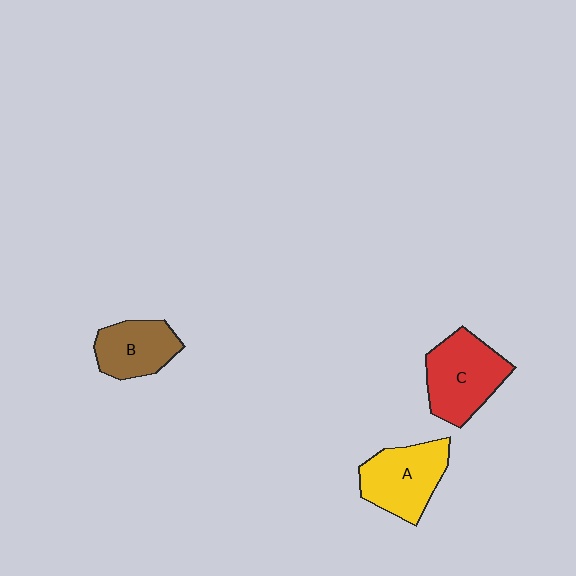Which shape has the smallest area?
Shape B (brown).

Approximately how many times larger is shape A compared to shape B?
Approximately 1.3 times.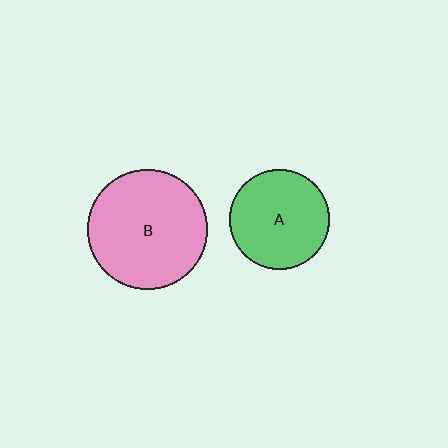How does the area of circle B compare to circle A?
Approximately 1.4 times.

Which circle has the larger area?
Circle B (pink).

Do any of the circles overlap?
No, none of the circles overlap.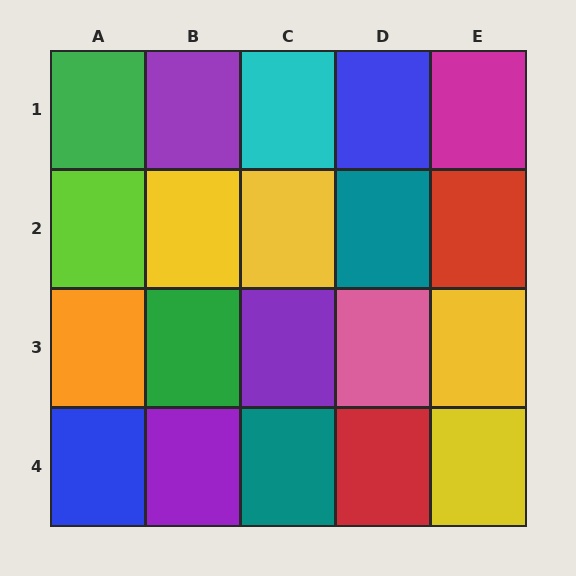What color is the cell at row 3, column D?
Pink.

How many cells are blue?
2 cells are blue.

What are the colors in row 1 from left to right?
Green, purple, cyan, blue, magenta.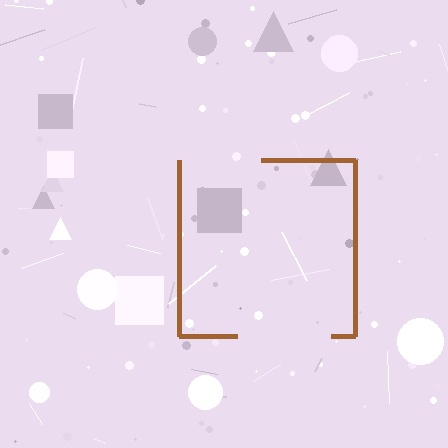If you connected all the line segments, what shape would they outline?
They would outline a square.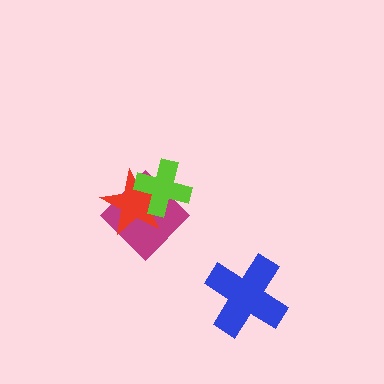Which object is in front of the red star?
The lime cross is in front of the red star.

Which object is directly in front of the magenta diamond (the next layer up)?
The red star is directly in front of the magenta diamond.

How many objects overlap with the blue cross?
0 objects overlap with the blue cross.